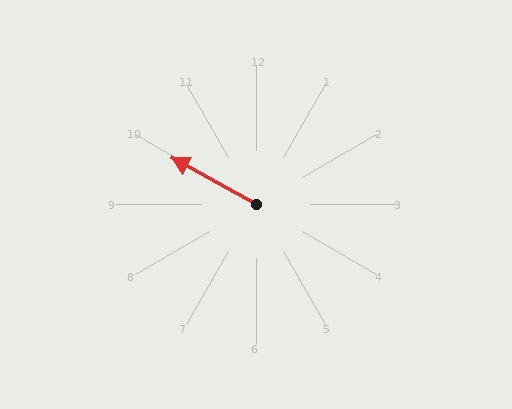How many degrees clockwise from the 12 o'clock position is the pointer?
Approximately 299 degrees.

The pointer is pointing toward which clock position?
Roughly 10 o'clock.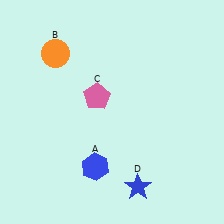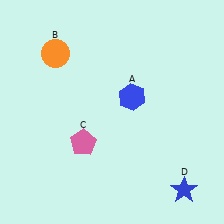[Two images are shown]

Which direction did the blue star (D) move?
The blue star (D) moved right.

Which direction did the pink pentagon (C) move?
The pink pentagon (C) moved down.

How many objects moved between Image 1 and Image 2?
3 objects moved between the two images.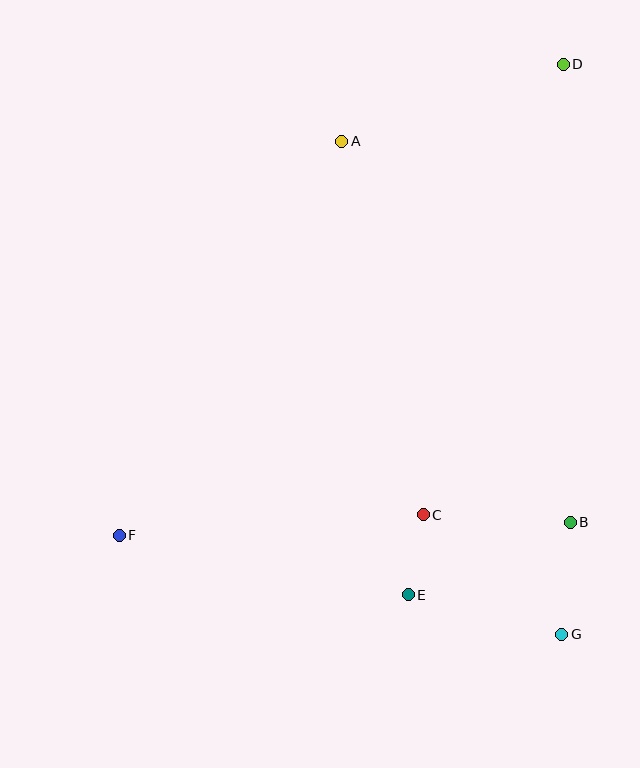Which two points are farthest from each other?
Points D and F are farthest from each other.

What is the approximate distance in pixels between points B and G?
The distance between B and G is approximately 112 pixels.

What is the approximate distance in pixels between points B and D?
The distance between B and D is approximately 458 pixels.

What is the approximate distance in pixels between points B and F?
The distance between B and F is approximately 451 pixels.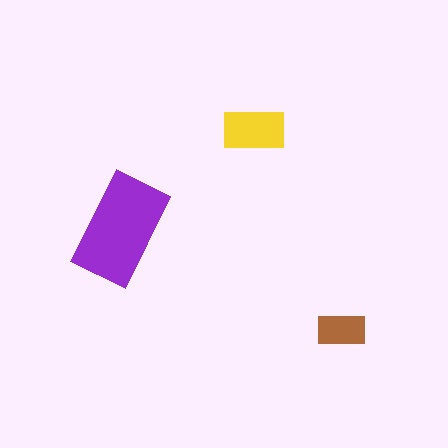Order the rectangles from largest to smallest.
the purple one, the yellow one, the brown one.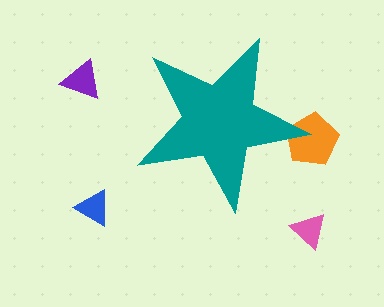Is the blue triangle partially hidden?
No, the blue triangle is fully visible.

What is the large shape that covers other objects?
A teal star.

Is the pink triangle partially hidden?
No, the pink triangle is fully visible.